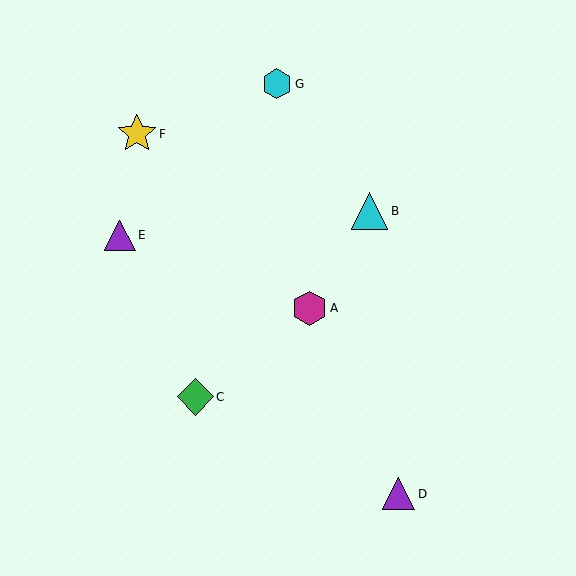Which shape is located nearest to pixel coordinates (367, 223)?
The cyan triangle (labeled B) at (370, 211) is nearest to that location.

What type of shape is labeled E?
Shape E is a purple triangle.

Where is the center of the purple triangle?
The center of the purple triangle is at (120, 235).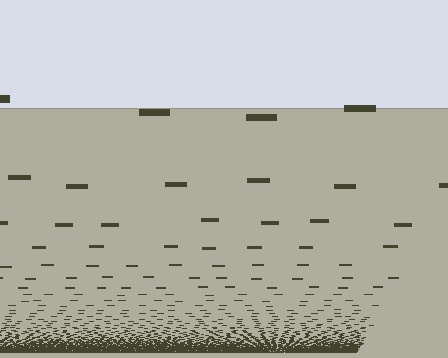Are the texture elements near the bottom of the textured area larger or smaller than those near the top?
Smaller. The gradient is inverted — elements near the bottom are smaller and denser.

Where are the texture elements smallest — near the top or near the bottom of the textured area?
Near the bottom.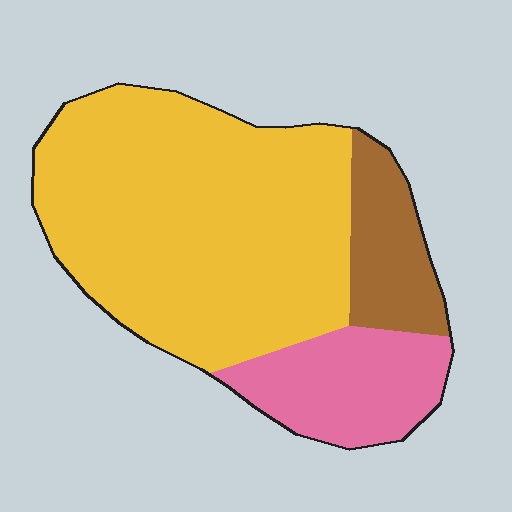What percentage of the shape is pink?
Pink covers around 20% of the shape.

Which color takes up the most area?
Yellow, at roughly 65%.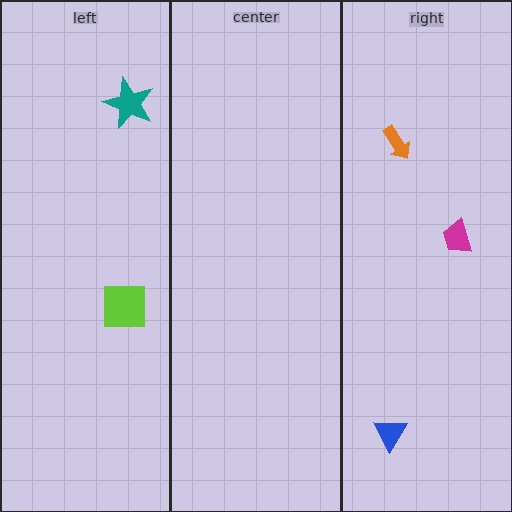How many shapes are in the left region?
2.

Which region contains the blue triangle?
The right region.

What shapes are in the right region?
The blue triangle, the orange arrow, the magenta trapezoid.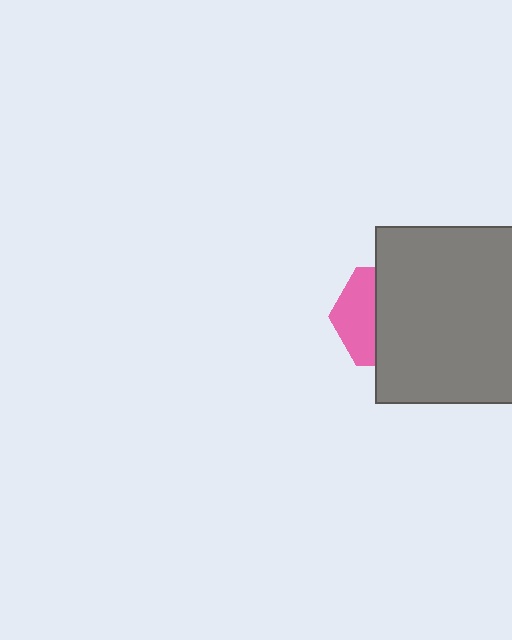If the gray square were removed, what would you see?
You would see the complete pink hexagon.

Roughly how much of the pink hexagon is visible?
A small part of it is visible (roughly 39%).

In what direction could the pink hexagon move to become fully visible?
The pink hexagon could move left. That would shift it out from behind the gray square entirely.